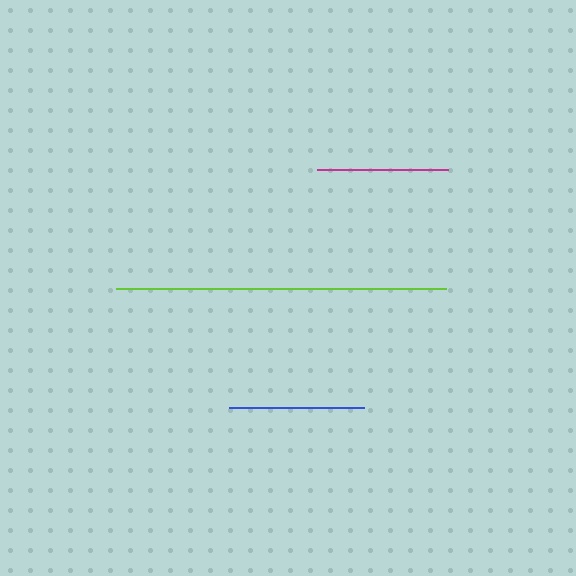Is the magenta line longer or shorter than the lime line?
The lime line is longer than the magenta line.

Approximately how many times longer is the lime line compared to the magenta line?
The lime line is approximately 2.5 times the length of the magenta line.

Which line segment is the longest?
The lime line is the longest at approximately 330 pixels.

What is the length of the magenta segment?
The magenta segment is approximately 131 pixels long.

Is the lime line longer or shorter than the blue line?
The lime line is longer than the blue line.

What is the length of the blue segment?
The blue segment is approximately 135 pixels long.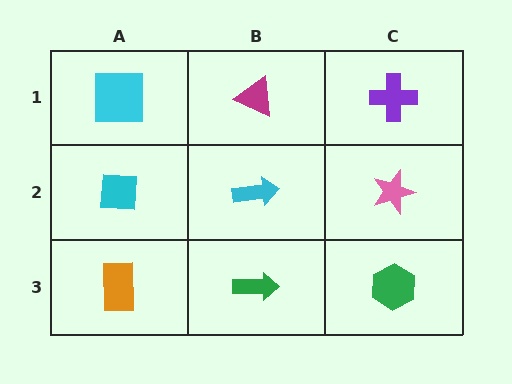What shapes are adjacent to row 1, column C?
A pink star (row 2, column C), a magenta triangle (row 1, column B).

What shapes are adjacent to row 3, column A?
A cyan square (row 2, column A), a green arrow (row 3, column B).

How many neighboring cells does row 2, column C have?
3.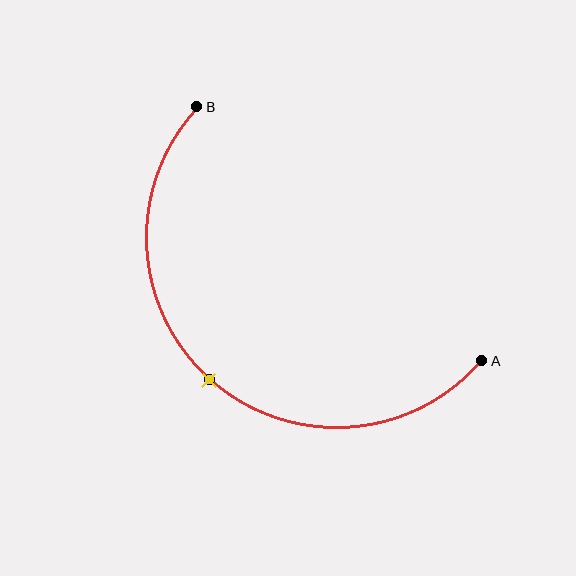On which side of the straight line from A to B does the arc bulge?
The arc bulges below and to the left of the straight line connecting A and B.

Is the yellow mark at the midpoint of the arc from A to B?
Yes. The yellow mark lies on the arc at equal arc-length from both A and B — it is the arc midpoint.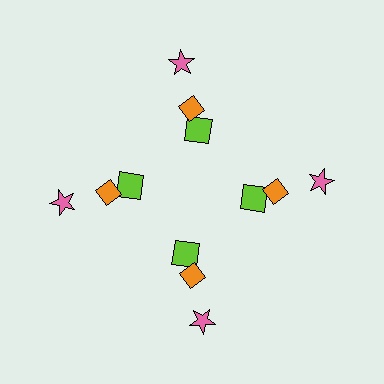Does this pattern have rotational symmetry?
Yes, this pattern has 4-fold rotational symmetry. It looks the same after rotating 90 degrees around the center.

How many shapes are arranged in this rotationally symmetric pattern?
There are 12 shapes, arranged in 4 groups of 3.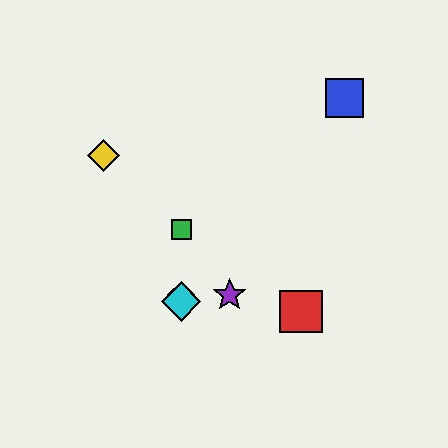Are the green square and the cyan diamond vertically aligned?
Yes, both are at x≈181.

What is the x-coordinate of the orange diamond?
The orange diamond is at x≈181.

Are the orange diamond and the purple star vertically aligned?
No, the orange diamond is at x≈181 and the purple star is at x≈230.